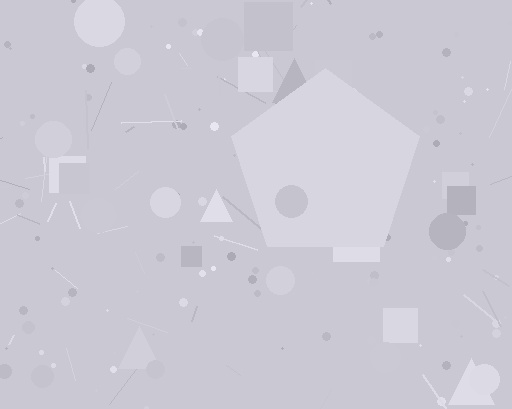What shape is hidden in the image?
A pentagon is hidden in the image.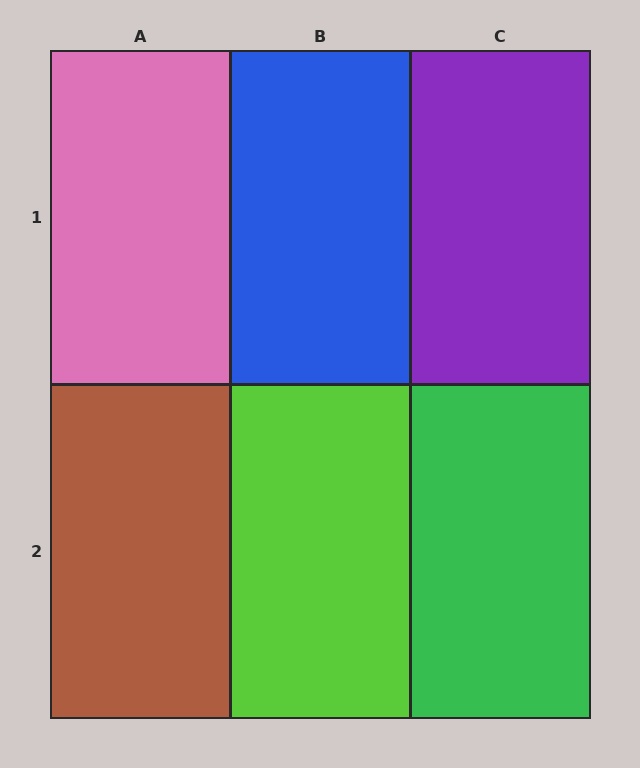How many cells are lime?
1 cell is lime.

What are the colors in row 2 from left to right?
Brown, lime, green.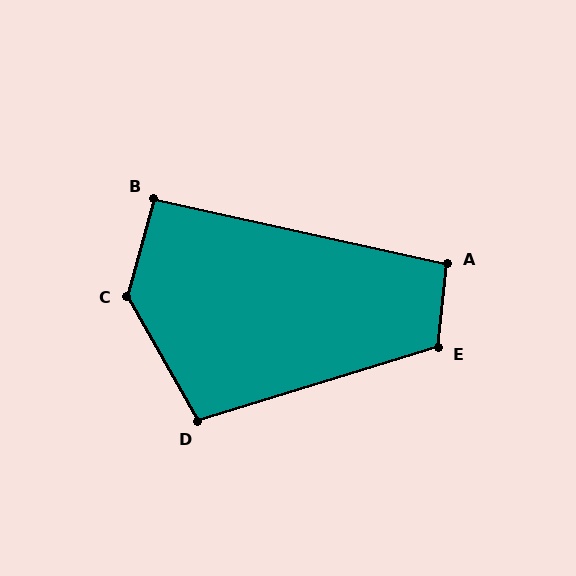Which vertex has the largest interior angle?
C, at approximately 135 degrees.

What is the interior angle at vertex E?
Approximately 114 degrees (obtuse).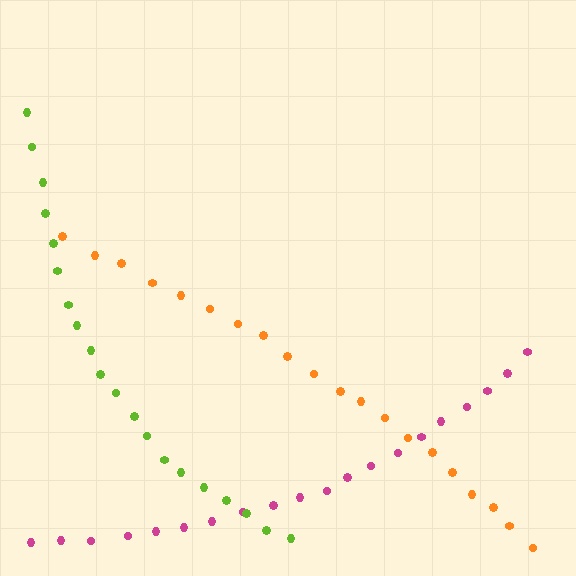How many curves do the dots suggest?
There are 3 distinct paths.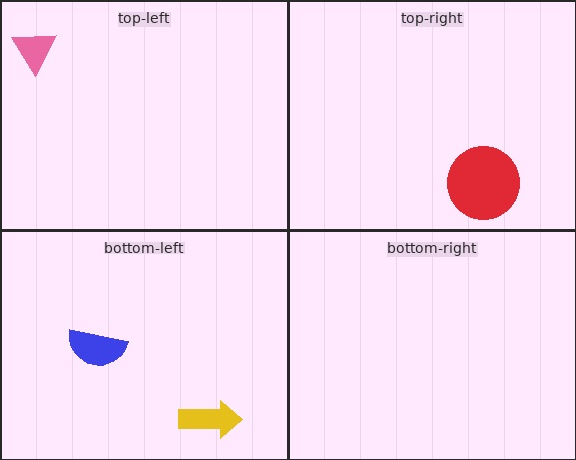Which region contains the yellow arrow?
The bottom-left region.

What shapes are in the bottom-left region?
The blue semicircle, the yellow arrow.